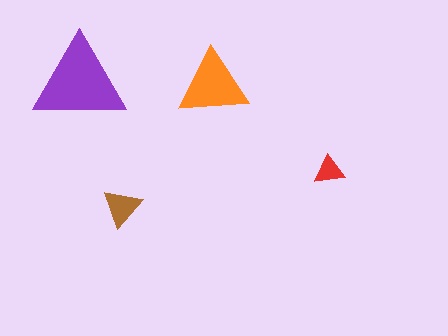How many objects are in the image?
There are 4 objects in the image.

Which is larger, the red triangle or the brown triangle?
The brown one.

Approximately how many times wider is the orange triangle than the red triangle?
About 2.5 times wider.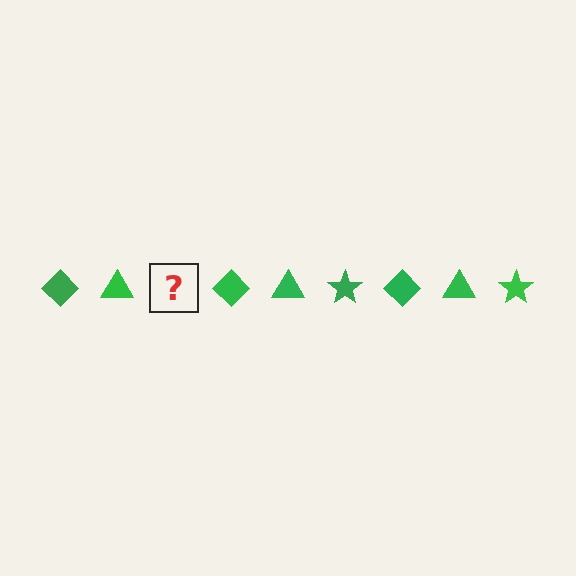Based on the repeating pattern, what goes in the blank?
The blank should be a green star.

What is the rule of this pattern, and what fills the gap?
The rule is that the pattern cycles through diamond, triangle, star shapes in green. The gap should be filled with a green star.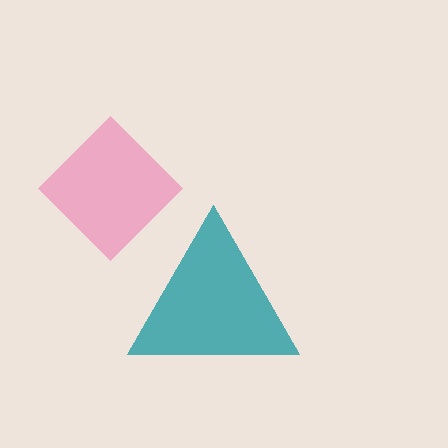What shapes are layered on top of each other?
The layered shapes are: a teal triangle, a pink diamond.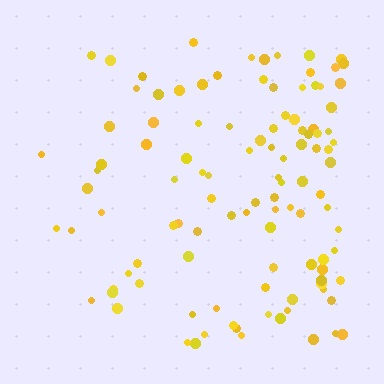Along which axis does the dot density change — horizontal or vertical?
Horizontal.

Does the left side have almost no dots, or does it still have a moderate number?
Still a moderate number, just noticeably fewer than the right.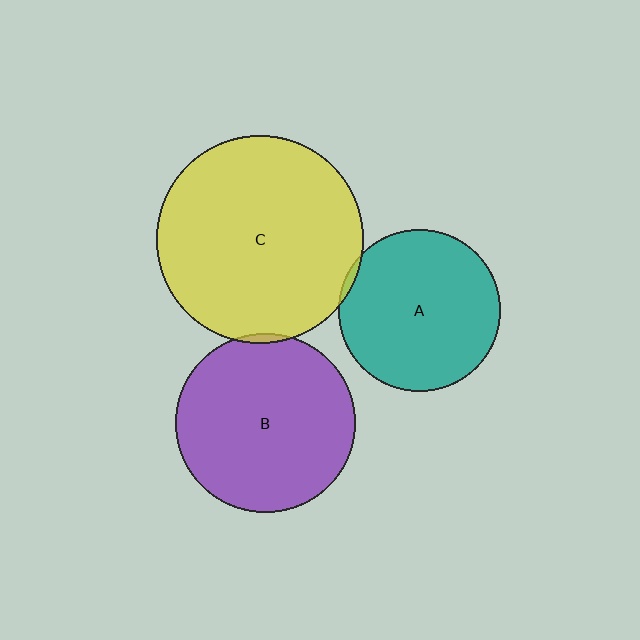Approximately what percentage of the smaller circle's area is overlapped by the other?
Approximately 5%.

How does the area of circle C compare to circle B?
Approximately 1.3 times.